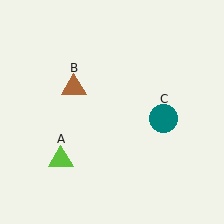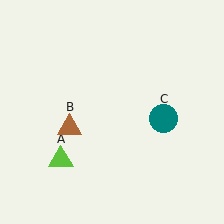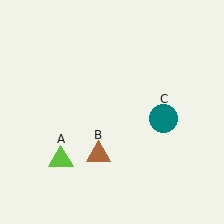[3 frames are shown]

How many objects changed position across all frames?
1 object changed position: brown triangle (object B).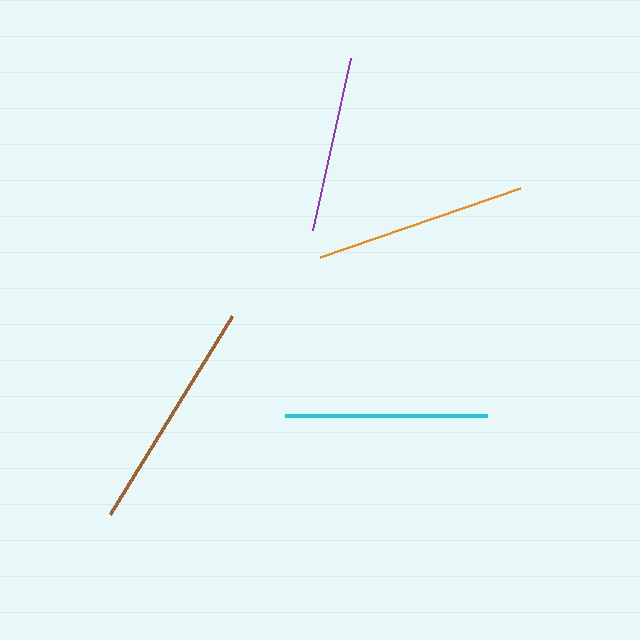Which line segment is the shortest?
The purple line is the shortest at approximately 176 pixels.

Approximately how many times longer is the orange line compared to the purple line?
The orange line is approximately 1.2 times the length of the purple line.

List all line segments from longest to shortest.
From longest to shortest: brown, orange, cyan, purple.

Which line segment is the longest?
The brown line is the longest at approximately 232 pixels.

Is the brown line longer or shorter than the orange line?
The brown line is longer than the orange line.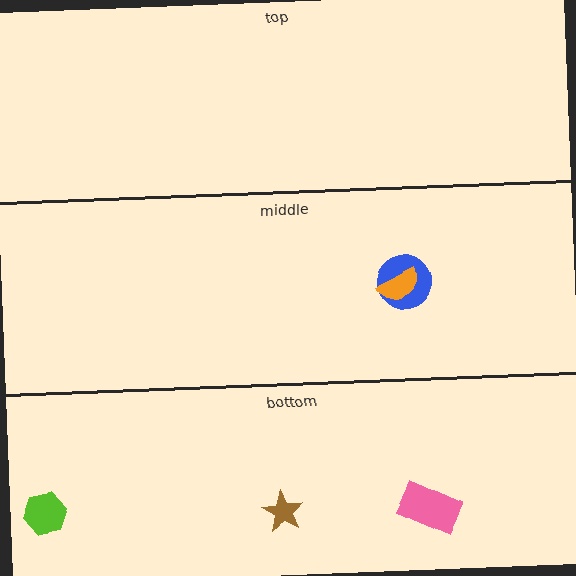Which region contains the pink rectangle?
The bottom region.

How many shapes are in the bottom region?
3.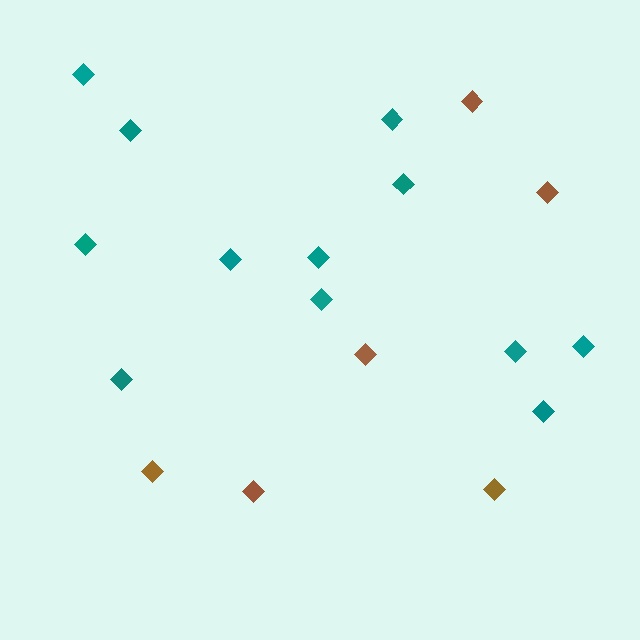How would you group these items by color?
There are 2 groups: one group of brown diamonds (6) and one group of teal diamonds (12).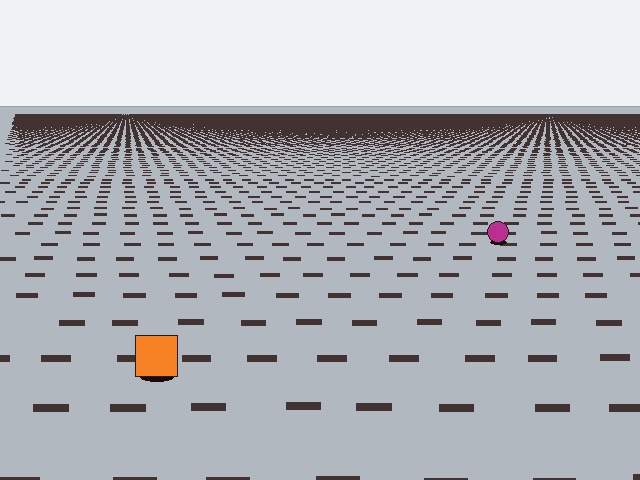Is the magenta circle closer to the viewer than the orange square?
No. The orange square is closer — you can tell from the texture gradient: the ground texture is coarser near it.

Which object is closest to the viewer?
The orange square is closest. The texture marks near it are larger and more spread out.